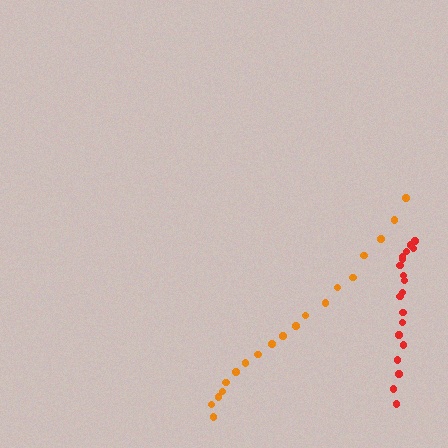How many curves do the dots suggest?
There are 2 distinct paths.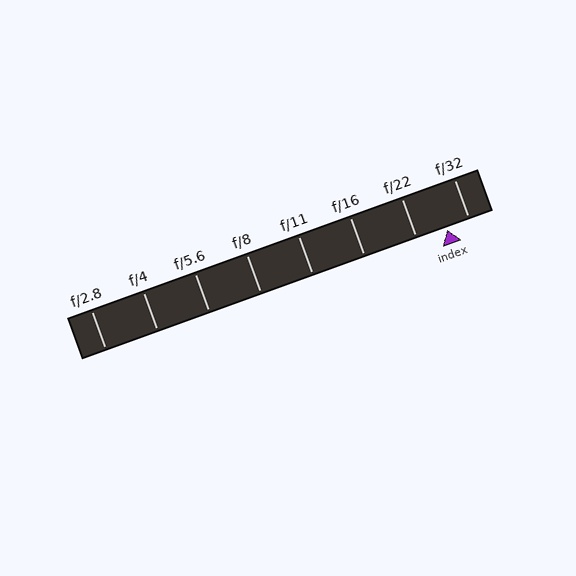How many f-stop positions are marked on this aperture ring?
There are 8 f-stop positions marked.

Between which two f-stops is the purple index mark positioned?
The index mark is between f/22 and f/32.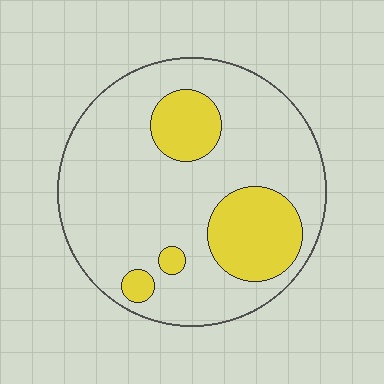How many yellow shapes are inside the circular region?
4.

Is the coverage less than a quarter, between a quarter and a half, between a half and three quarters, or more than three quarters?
Less than a quarter.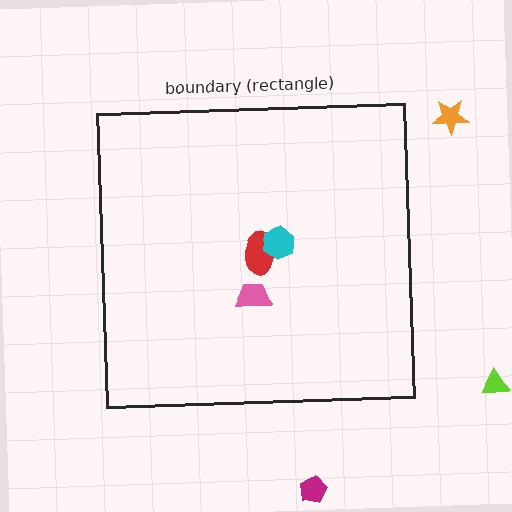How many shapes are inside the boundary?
3 inside, 3 outside.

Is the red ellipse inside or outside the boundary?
Inside.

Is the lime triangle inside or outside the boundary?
Outside.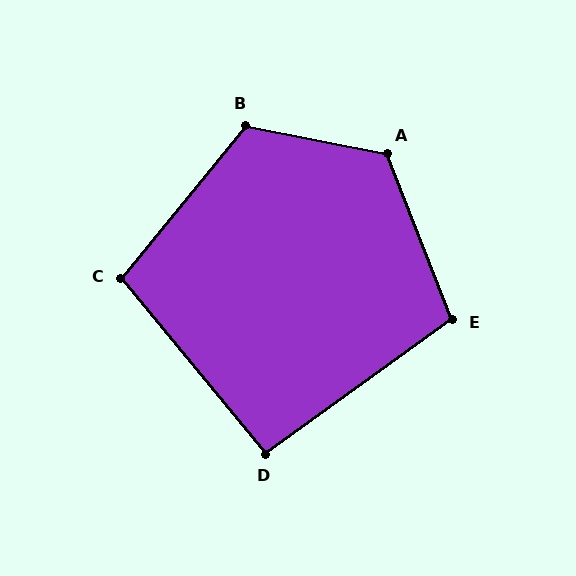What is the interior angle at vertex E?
Approximately 104 degrees (obtuse).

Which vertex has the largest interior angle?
A, at approximately 122 degrees.